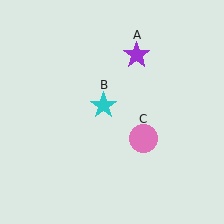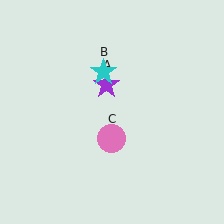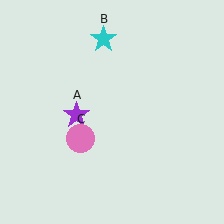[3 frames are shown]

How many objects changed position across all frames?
3 objects changed position: purple star (object A), cyan star (object B), pink circle (object C).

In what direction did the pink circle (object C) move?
The pink circle (object C) moved left.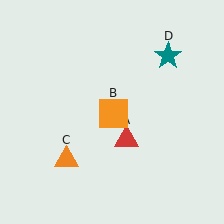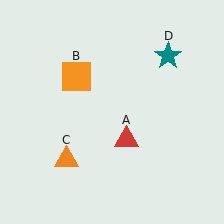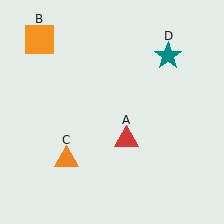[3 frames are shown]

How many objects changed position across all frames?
1 object changed position: orange square (object B).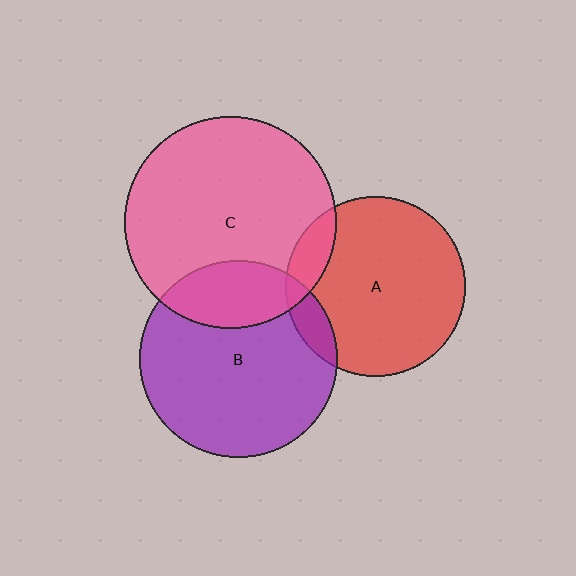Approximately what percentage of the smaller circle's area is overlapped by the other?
Approximately 10%.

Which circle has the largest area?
Circle C (pink).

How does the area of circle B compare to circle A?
Approximately 1.2 times.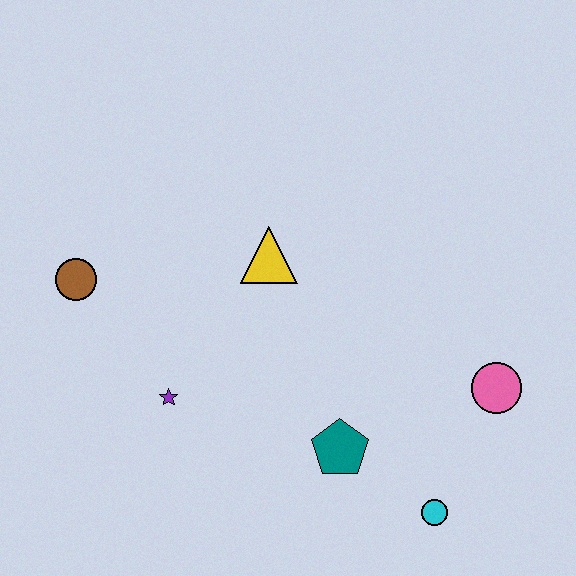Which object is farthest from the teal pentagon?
The brown circle is farthest from the teal pentagon.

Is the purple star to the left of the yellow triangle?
Yes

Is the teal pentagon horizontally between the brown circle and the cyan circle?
Yes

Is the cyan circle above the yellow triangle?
No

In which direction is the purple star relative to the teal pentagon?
The purple star is to the left of the teal pentagon.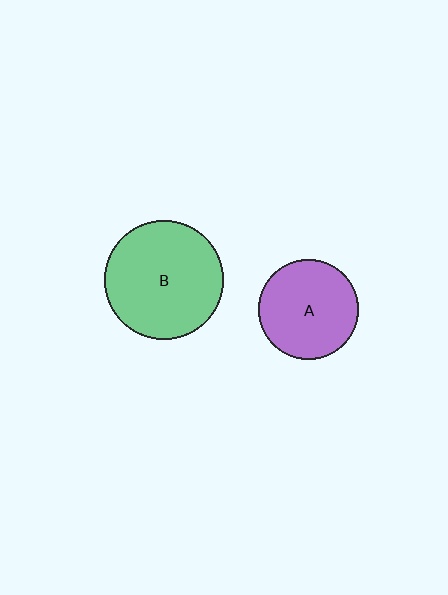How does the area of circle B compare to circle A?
Approximately 1.4 times.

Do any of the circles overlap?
No, none of the circles overlap.